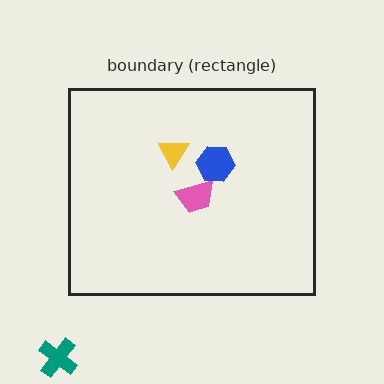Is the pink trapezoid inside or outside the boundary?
Inside.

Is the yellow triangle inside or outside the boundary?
Inside.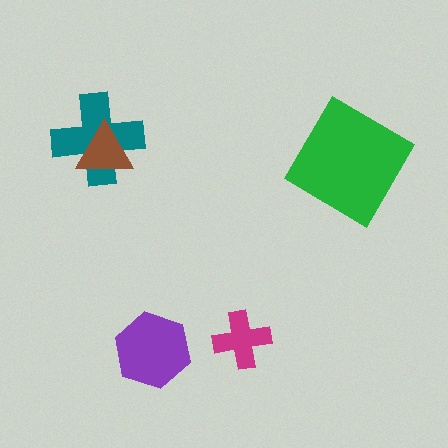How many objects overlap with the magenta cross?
0 objects overlap with the magenta cross.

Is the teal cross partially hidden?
Yes, it is partially covered by another shape.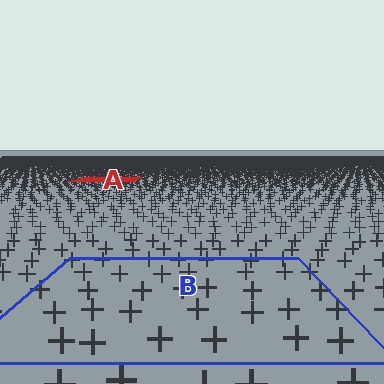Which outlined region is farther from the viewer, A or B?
Region A is farther from the viewer — the texture elements inside it appear smaller and more densely packed.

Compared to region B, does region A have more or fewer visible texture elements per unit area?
Region A has more texture elements per unit area — they are packed more densely because it is farther away.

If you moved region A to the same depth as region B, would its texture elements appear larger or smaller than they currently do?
They would appear larger. At a closer depth, the same texture elements are projected at a bigger on-screen size.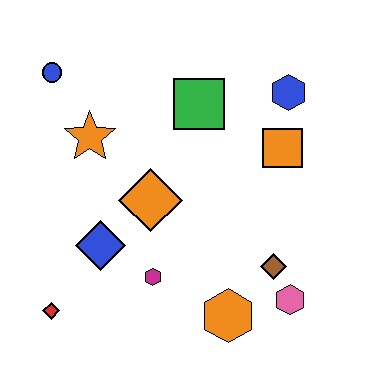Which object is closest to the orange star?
The blue circle is closest to the orange star.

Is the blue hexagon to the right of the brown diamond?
Yes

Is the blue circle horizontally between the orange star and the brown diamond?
No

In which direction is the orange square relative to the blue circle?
The orange square is to the right of the blue circle.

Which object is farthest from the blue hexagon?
The red diamond is farthest from the blue hexagon.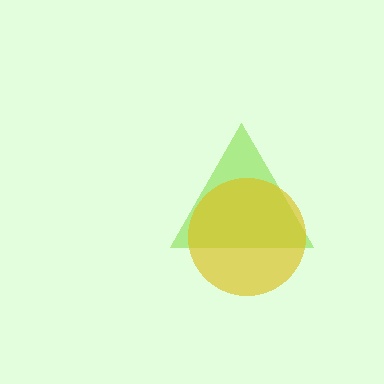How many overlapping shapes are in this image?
There are 2 overlapping shapes in the image.